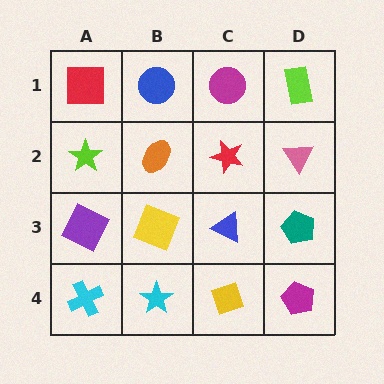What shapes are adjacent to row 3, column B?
An orange ellipse (row 2, column B), a cyan star (row 4, column B), a purple square (row 3, column A), a blue triangle (row 3, column C).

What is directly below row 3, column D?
A magenta pentagon.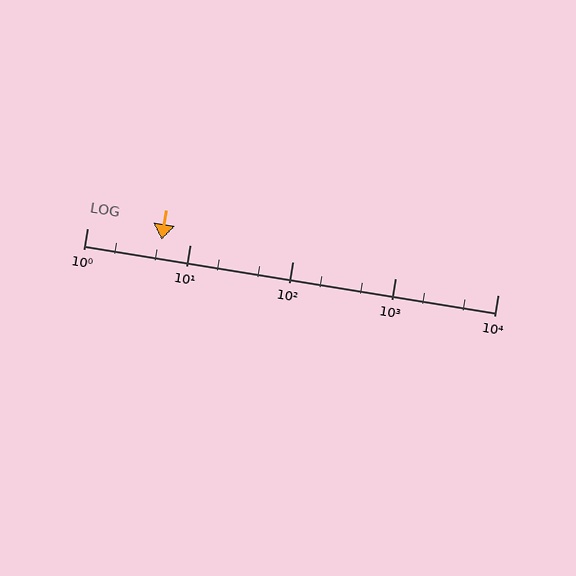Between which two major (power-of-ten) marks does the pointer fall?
The pointer is between 1 and 10.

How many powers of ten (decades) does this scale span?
The scale spans 4 decades, from 1 to 10000.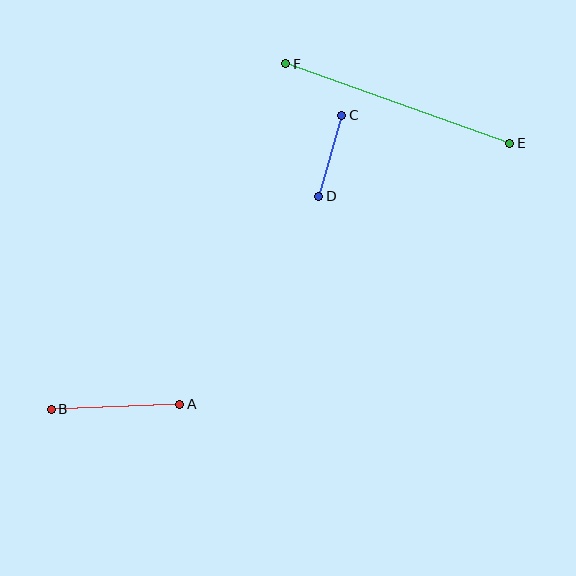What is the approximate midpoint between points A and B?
The midpoint is at approximately (116, 407) pixels.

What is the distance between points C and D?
The distance is approximately 84 pixels.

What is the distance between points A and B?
The distance is approximately 129 pixels.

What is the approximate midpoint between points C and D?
The midpoint is at approximately (330, 156) pixels.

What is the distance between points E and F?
The distance is approximately 238 pixels.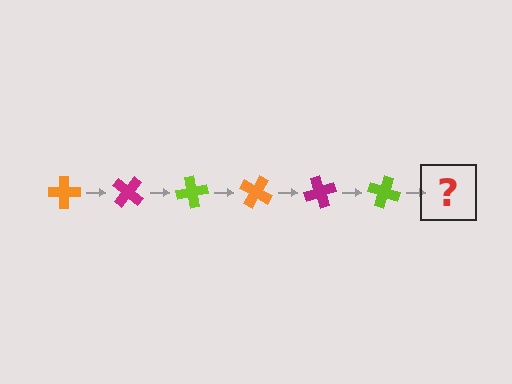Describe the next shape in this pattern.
It should be an orange cross, rotated 240 degrees from the start.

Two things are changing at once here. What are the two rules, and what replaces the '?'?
The two rules are that it rotates 40 degrees each step and the color cycles through orange, magenta, and lime. The '?' should be an orange cross, rotated 240 degrees from the start.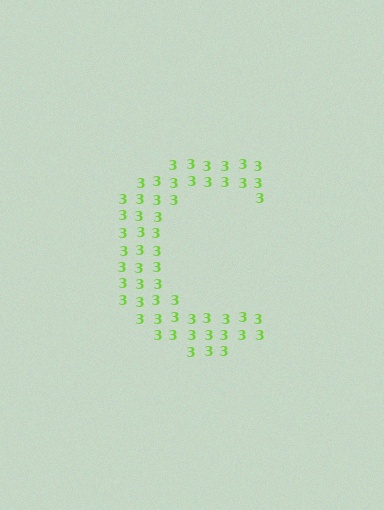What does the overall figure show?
The overall figure shows the letter C.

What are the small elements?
The small elements are digit 3's.